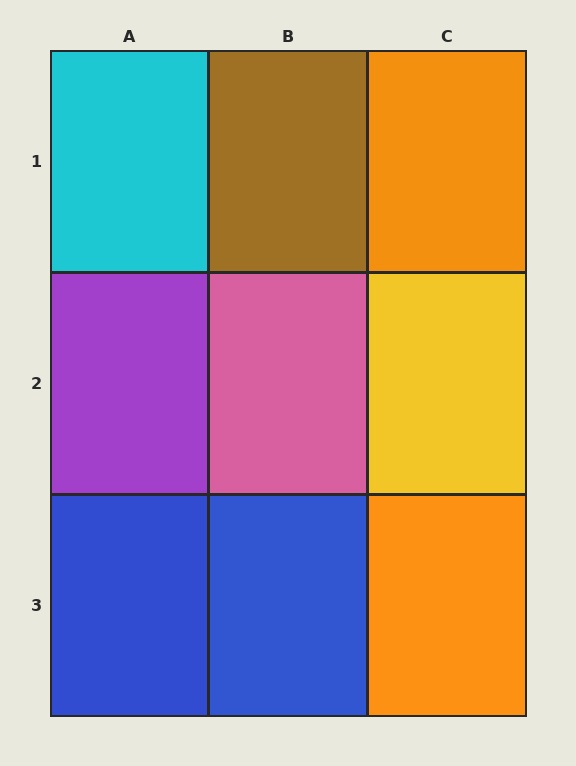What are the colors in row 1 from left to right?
Cyan, brown, orange.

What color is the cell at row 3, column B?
Blue.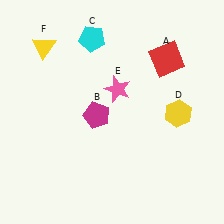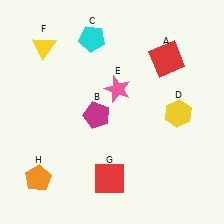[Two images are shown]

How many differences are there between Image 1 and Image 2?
There are 2 differences between the two images.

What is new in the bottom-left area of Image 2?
A red square (G) was added in the bottom-left area of Image 2.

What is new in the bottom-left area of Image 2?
An orange pentagon (H) was added in the bottom-left area of Image 2.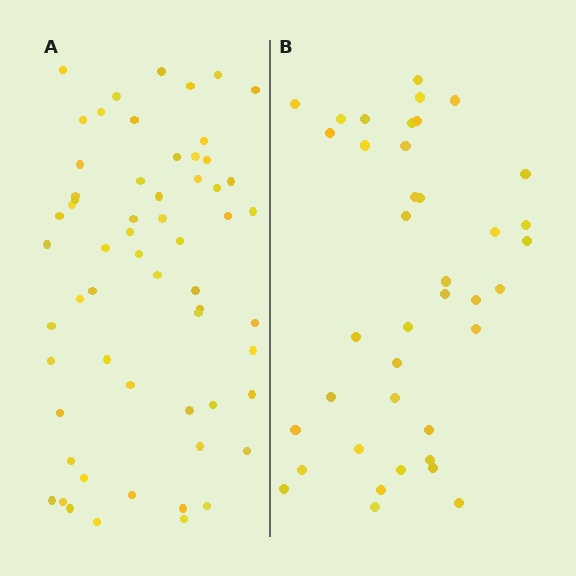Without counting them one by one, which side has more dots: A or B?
Region A (the left region) has more dots.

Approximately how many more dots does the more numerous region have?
Region A has approximately 20 more dots than region B.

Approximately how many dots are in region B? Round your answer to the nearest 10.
About 40 dots. (The exact count is 39, which rounds to 40.)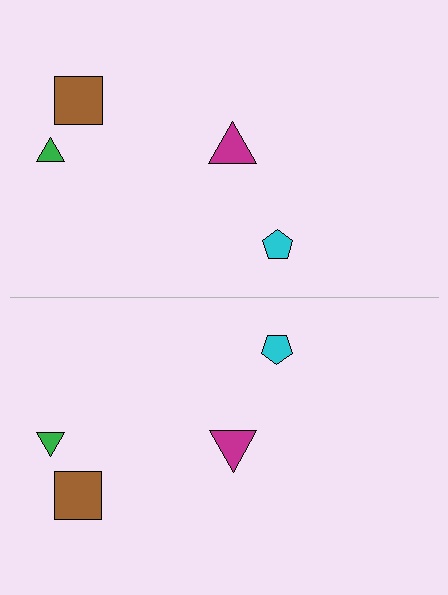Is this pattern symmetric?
Yes, this pattern has bilateral (reflection) symmetry.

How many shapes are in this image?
There are 8 shapes in this image.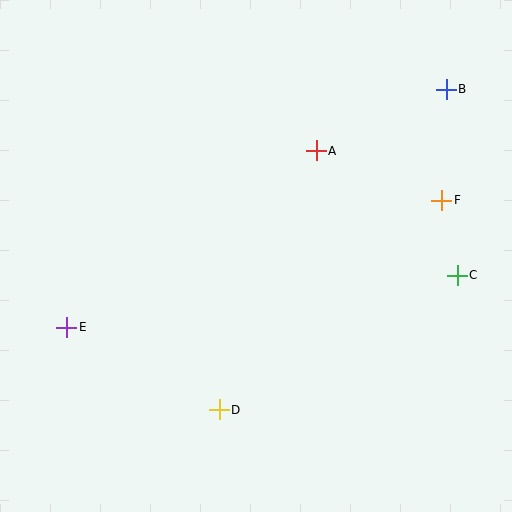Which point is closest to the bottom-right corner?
Point C is closest to the bottom-right corner.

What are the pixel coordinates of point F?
Point F is at (442, 200).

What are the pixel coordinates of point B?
Point B is at (446, 89).